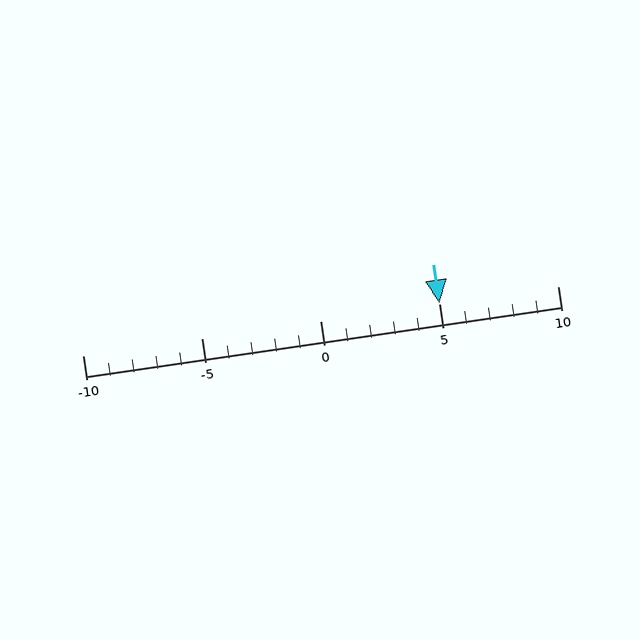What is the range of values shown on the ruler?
The ruler shows values from -10 to 10.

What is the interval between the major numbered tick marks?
The major tick marks are spaced 5 units apart.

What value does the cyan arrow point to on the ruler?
The cyan arrow points to approximately 5.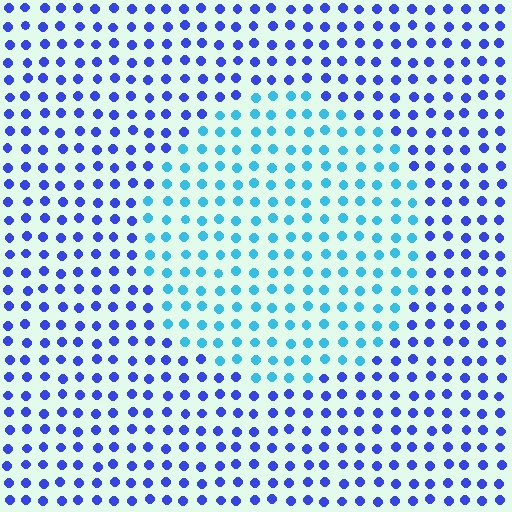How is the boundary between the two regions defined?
The boundary is defined purely by a slight shift in hue (about 43 degrees). Spacing, size, and orientation are identical on both sides.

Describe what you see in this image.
The image is filled with small blue elements in a uniform arrangement. A circle-shaped region is visible where the elements are tinted to a slightly different hue, forming a subtle color boundary.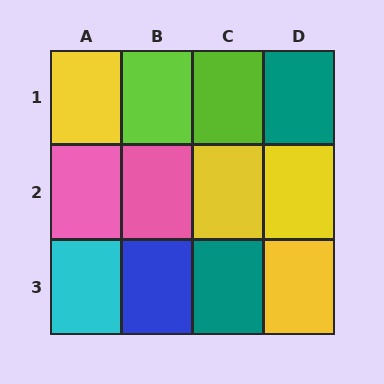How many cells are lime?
2 cells are lime.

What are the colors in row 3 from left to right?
Cyan, blue, teal, yellow.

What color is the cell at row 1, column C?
Lime.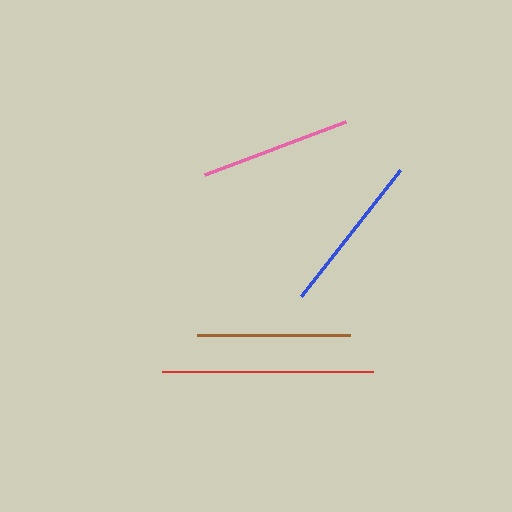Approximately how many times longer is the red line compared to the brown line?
The red line is approximately 1.4 times the length of the brown line.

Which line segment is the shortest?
The pink line is the shortest at approximately 151 pixels.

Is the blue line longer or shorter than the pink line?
The blue line is longer than the pink line.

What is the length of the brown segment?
The brown segment is approximately 154 pixels long.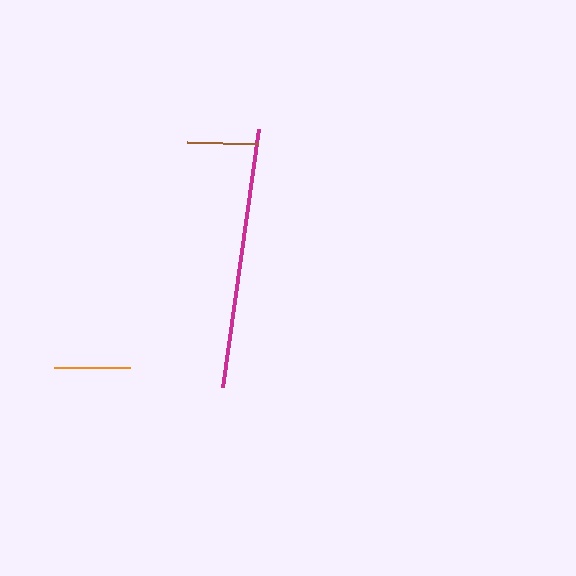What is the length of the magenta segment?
The magenta segment is approximately 260 pixels long.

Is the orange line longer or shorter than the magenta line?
The magenta line is longer than the orange line.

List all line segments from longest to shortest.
From longest to shortest: magenta, orange, brown.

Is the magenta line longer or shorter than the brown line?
The magenta line is longer than the brown line.